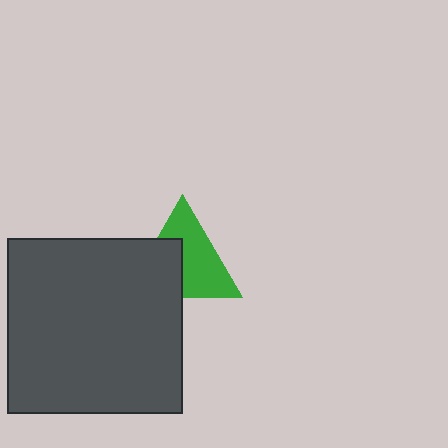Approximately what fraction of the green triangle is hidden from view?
Roughly 42% of the green triangle is hidden behind the dark gray square.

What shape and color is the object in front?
The object in front is a dark gray square.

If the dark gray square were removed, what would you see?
You would see the complete green triangle.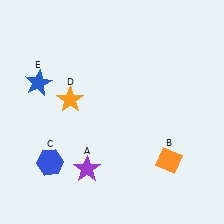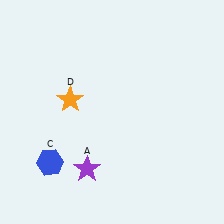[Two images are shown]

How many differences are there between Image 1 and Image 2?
There are 2 differences between the two images.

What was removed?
The blue star (E), the orange diamond (B) were removed in Image 2.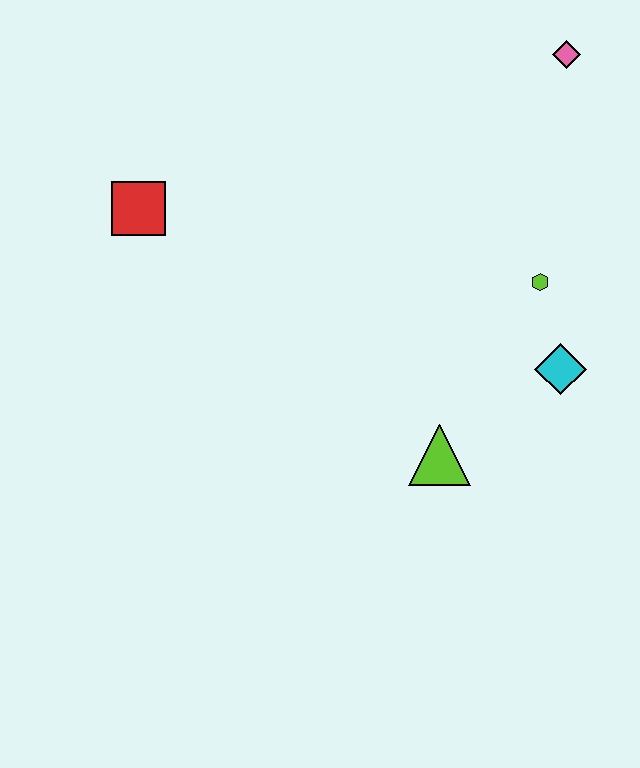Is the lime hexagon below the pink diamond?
Yes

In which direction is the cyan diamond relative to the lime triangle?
The cyan diamond is to the right of the lime triangle.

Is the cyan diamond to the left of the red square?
No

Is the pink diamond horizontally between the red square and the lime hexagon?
No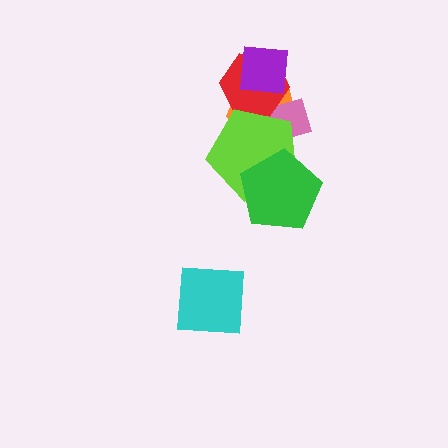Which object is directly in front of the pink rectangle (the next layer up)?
The red hexagon is directly in front of the pink rectangle.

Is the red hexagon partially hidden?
Yes, it is partially covered by another shape.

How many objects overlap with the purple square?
2 objects overlap with the purple square.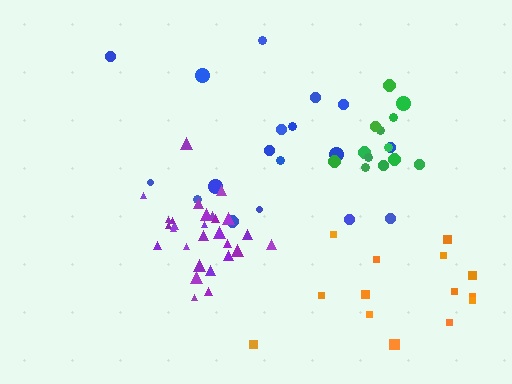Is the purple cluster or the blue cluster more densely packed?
Purple.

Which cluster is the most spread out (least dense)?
Orange.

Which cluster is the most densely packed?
Purple.